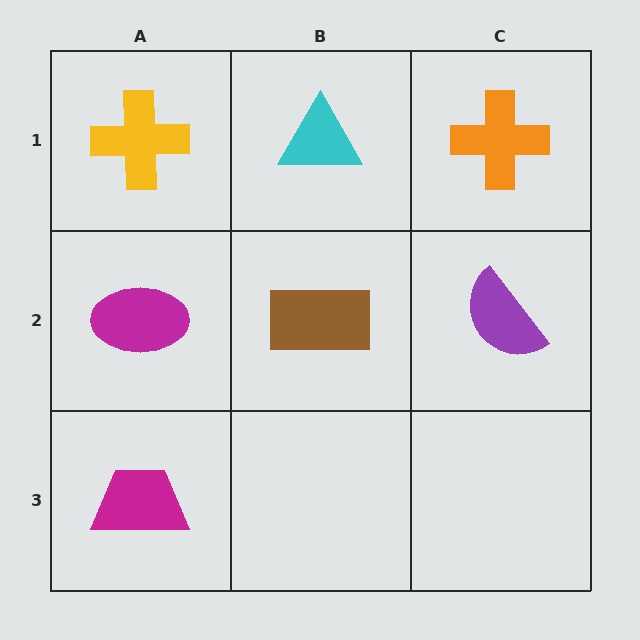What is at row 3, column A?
A magenta trapezoid.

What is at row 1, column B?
A cyan triangle.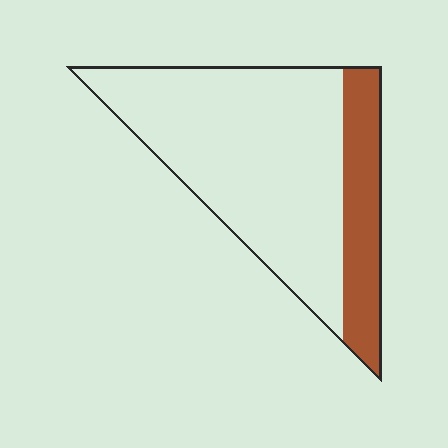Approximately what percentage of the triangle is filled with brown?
Approximately 25%.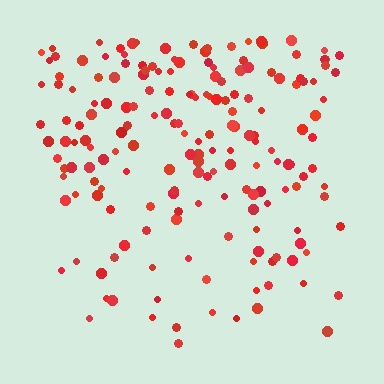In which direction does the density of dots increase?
From bottom to top, with the top side densest.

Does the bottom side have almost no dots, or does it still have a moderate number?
Still a moderate number, just noticeably fewer than the top.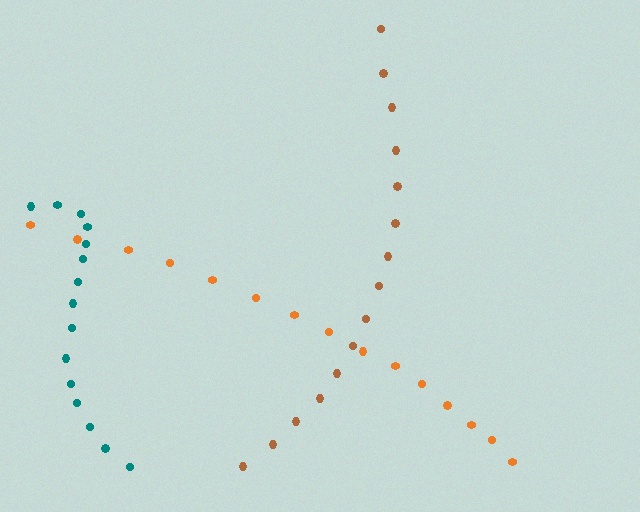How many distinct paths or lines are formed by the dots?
There are 3 distinct paths.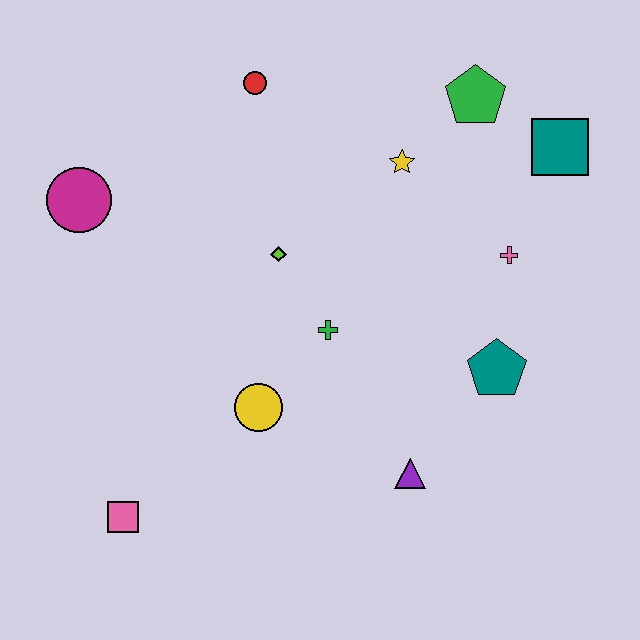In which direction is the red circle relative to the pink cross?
The red circle is to the left of the pink cross.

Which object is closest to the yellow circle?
The green cross is closest to the yellow circle.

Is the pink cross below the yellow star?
Yes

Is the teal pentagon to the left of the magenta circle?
No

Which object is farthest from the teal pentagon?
The magenta circle is farthest from the teal pentagon.